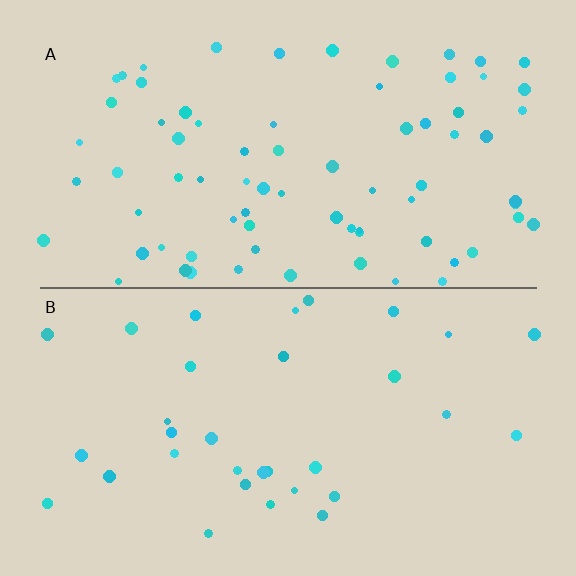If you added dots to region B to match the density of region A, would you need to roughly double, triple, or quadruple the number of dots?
Approximately double.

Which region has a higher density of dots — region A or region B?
A (the top).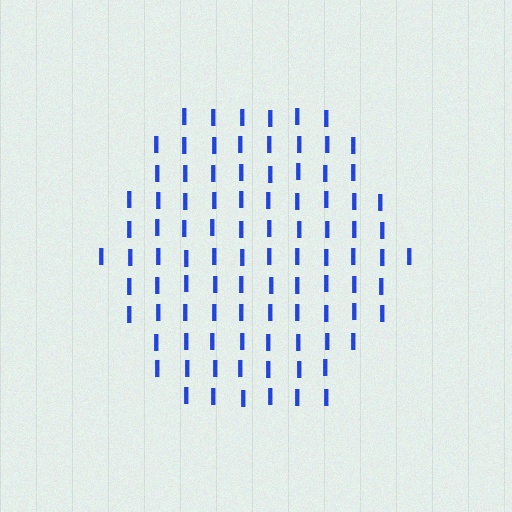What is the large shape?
The large shape is a hexagon.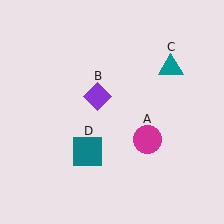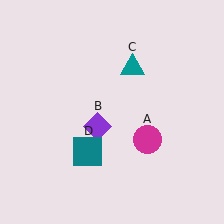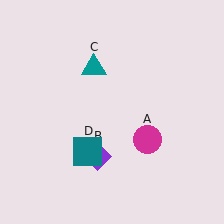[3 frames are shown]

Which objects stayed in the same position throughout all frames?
Magenta circle (object A) and teal square (object D) remained stationary.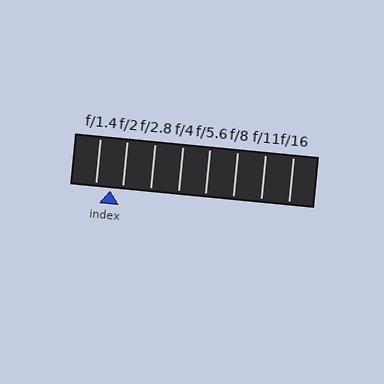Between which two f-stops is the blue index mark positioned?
The index mark is between f/1.4 and f/2.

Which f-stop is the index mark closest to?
The index mark is closest to f/2.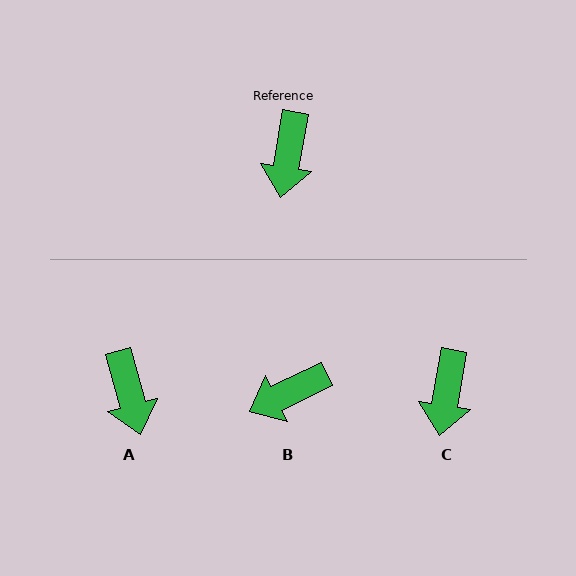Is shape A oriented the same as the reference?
No, it is off by about 24 degrees.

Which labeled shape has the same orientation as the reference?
C.